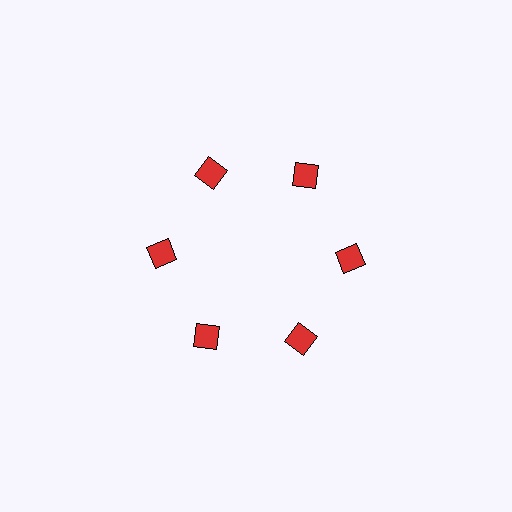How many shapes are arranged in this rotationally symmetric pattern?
There are 6 shapes, arranged in 6 groups of 1.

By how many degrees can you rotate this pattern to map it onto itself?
The pattern maps onto itself every 60 degrees of rotation.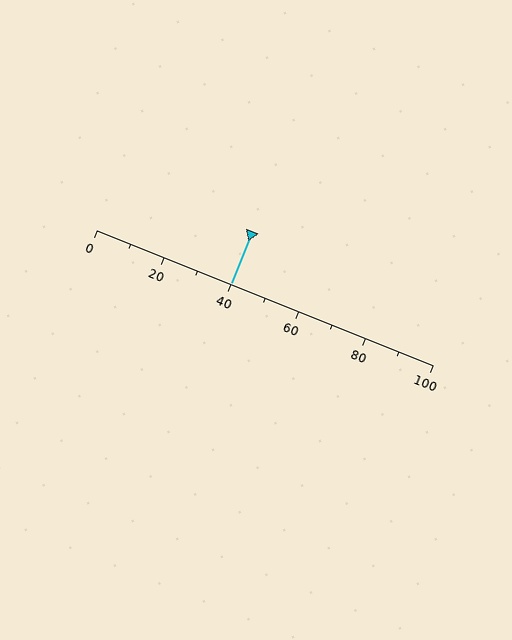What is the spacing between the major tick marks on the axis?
The major ticks are spaced 20 apart.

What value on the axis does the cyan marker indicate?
The marker indicates approximately 40.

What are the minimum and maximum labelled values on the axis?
The axis runs from 0 to 100.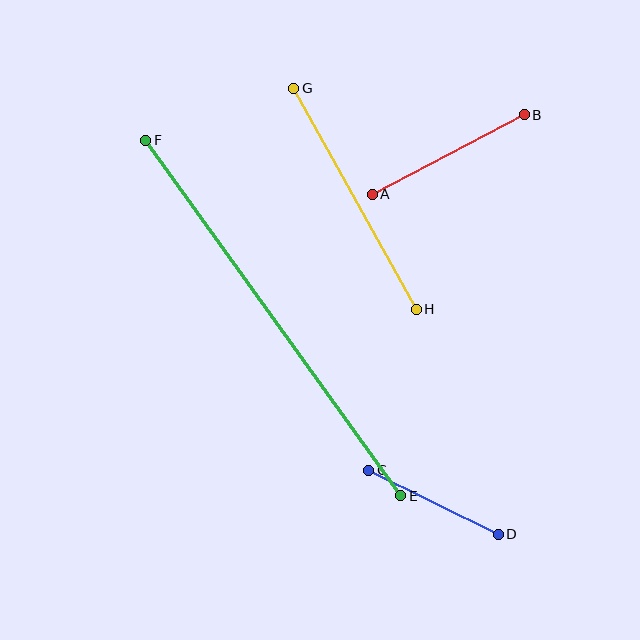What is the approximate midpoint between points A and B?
The midpoint is at approximately (448, 155) pixels.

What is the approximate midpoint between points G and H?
The midpoint is at approximately (355, 199) pixels.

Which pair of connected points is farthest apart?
Points E and F are farthest apart.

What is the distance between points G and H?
The distance is approximately 253 pixels.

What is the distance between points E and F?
The distance is approximately 438 pixels.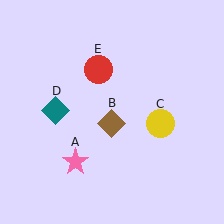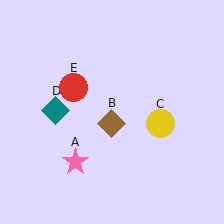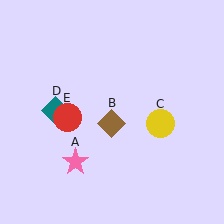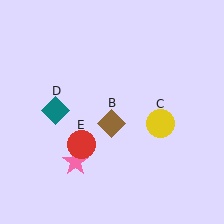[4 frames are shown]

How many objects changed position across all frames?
1 object changed position: red circle (object E).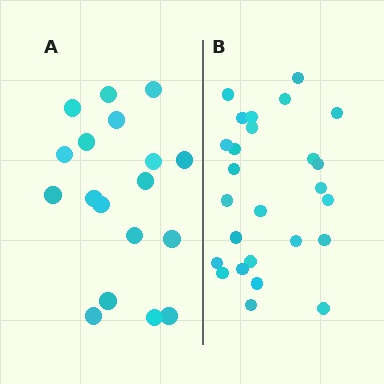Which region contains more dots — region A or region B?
Region B (the right region) has more dots.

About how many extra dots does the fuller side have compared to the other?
Region B has roughly 8 or so more dots than region A.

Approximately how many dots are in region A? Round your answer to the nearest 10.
About 20 dots. (The exact count is 18, which rounds to 20.)